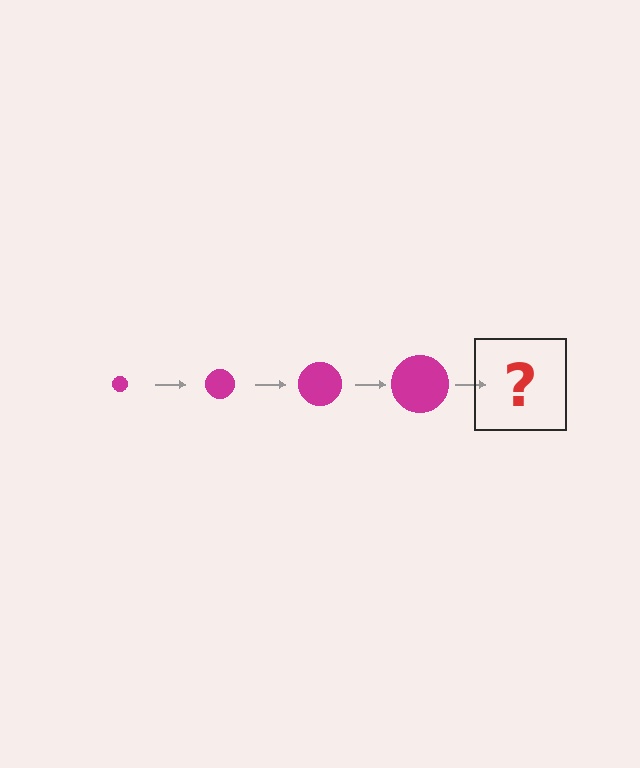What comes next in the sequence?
The next element should be a magenta circle, larger than the previous one.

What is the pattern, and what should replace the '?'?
The pattern is that the circle gets progressively larger each step. The '?' should be a magenta circle, larger than the previous one.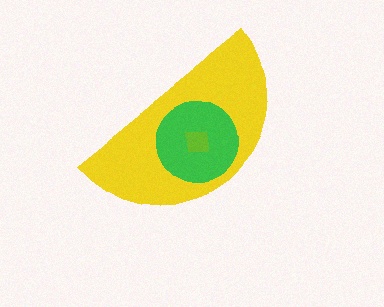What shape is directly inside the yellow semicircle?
The green circle.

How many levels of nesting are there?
3.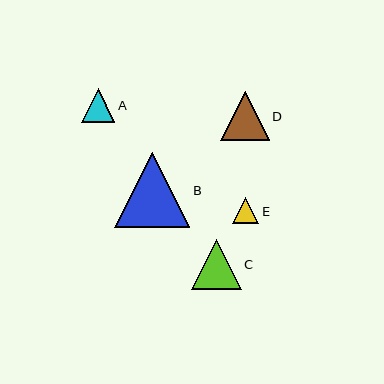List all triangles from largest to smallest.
From largest to smallest: B, C, D, A, E.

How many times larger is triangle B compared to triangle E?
Triangle B is approximately 2.9 times the size of triangle E.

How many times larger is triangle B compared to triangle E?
Triangle B is approximately 2.9 times the size of triangle E.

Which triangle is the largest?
Triangle B is the largest with a size of approximately 75 pixels.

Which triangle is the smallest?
Triangle E is the smallest with a size of approximately 26 pixels.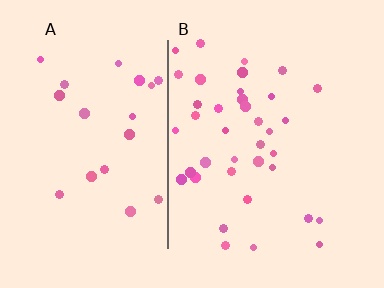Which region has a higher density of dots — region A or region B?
B (the right).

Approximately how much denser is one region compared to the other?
Approximately 1.8× — region B over region A.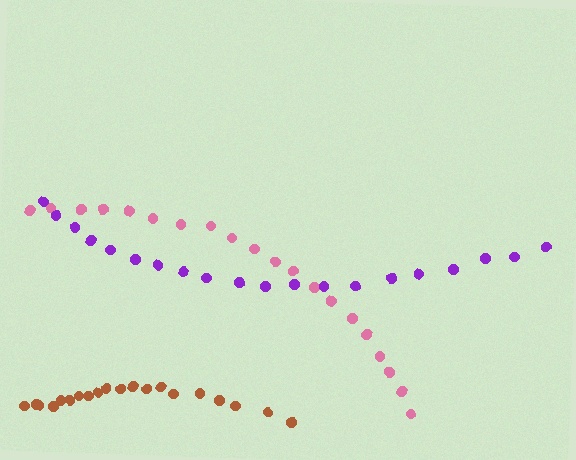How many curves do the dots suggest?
There are 3 distinct paths.